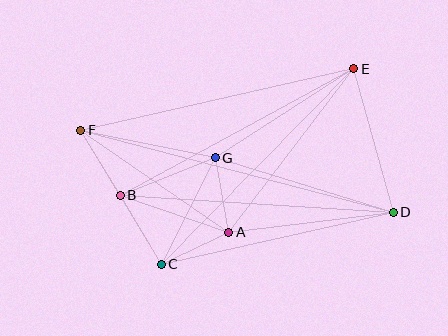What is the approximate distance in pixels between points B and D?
The distance between B and D is approximately 273 pixels.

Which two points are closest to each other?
Points A and C are closest to each other.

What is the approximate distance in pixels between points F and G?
The distance between F and G is approximately 137 pixels.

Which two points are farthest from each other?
Points D and F are farthest from each other.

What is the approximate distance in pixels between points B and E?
The distance between B and E is approximately 266 pixels.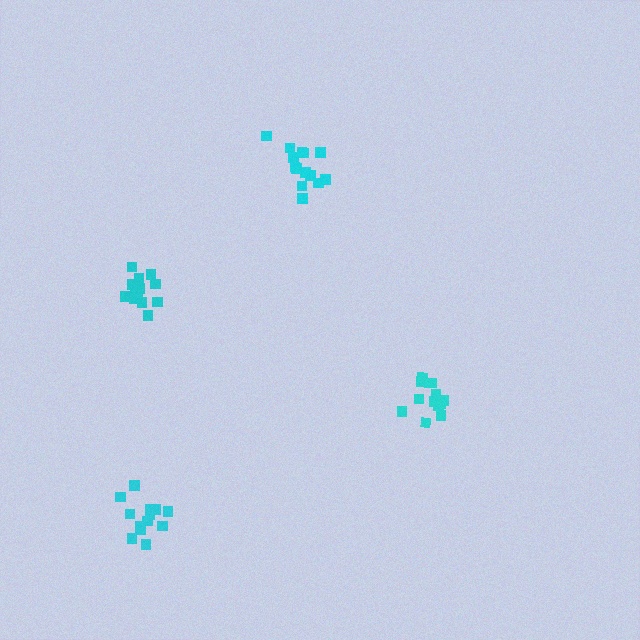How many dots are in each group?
Group 1: 15 dots, Group 2: 14 dots, Group 3: 12 dots, Group 4: 13 dots (54 total).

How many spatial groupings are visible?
There are 4 spatial groupings.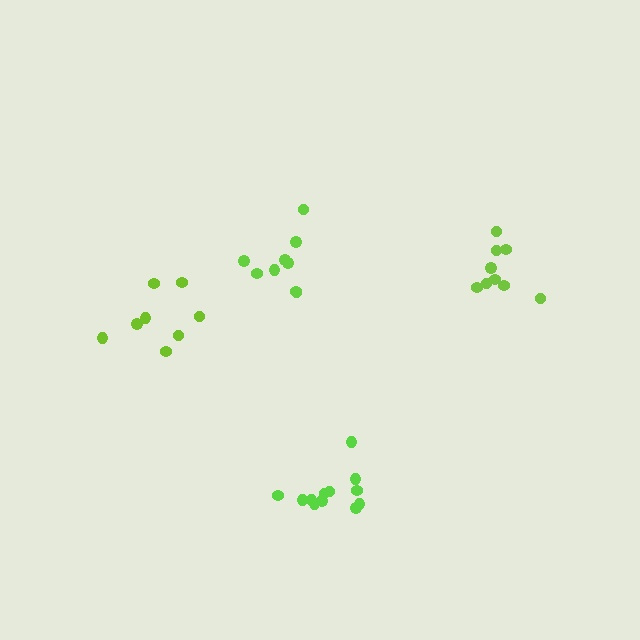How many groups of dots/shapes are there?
There are 4 groups.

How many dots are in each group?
Group 1: 12 dots, Group 2: 9 dots, Group 3: 9 dots, Group 4: 8 dots (38 total).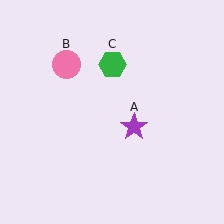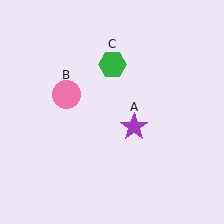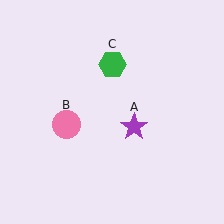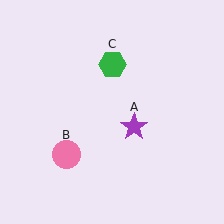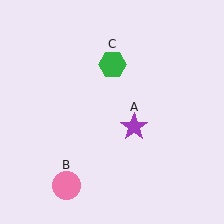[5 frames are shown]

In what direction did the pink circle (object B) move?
The pink circle (object B) moved down.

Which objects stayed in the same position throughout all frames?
Purple star (object A) and green hexagon (object C) remained stationary.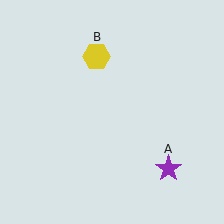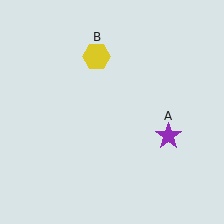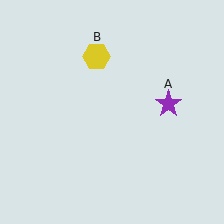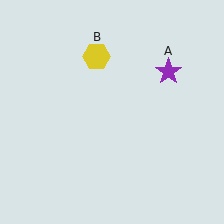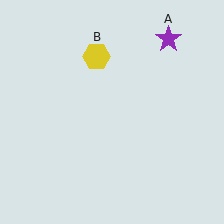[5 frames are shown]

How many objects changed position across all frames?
1 object changed position: purple star (object A).